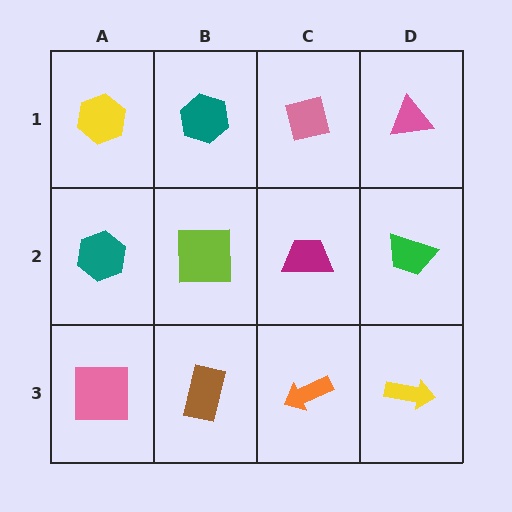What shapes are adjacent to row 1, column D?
A green trapezoid (row 2, column D), a pink square (row 1, column C).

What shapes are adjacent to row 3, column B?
A lime square (row 2, column B), a pink square (row 3, column A), an orange arrow (row 3, column C).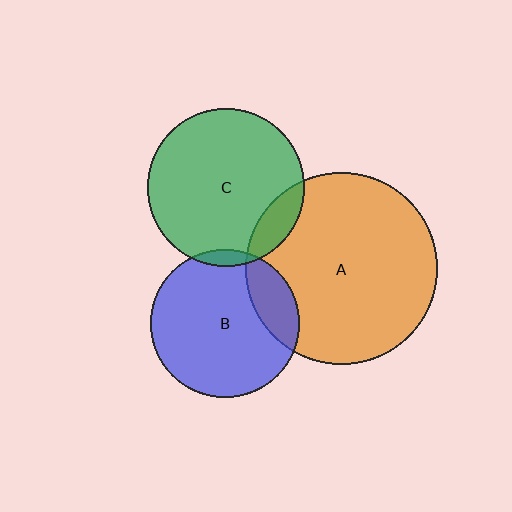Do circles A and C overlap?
Yes.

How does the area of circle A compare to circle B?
Approximately 1.7 times.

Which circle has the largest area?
Circle A (orange).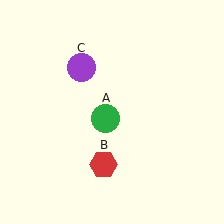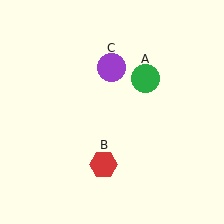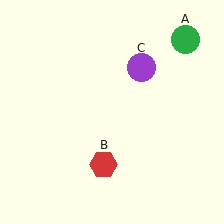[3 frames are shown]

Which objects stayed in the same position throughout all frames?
Red hexagon (object B) remained stationary.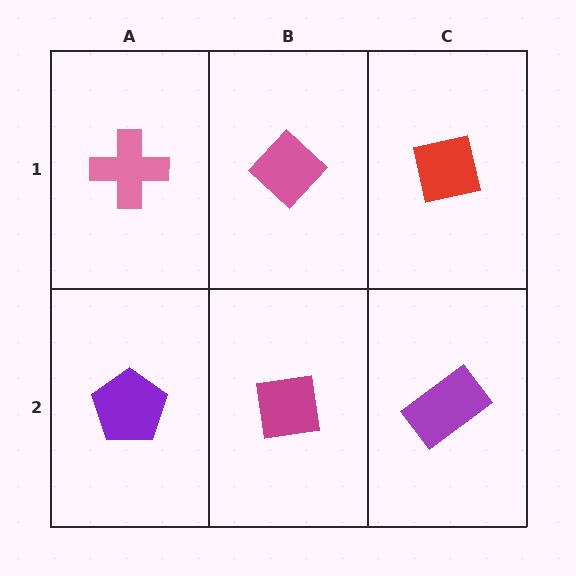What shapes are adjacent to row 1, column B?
A magenta square (row 2, column B), a pink cross (row 1, column A), a red square (row 1, column C).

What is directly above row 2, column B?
A pink diamond.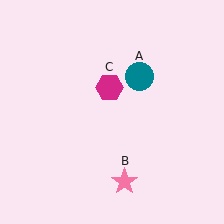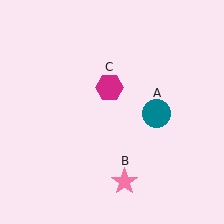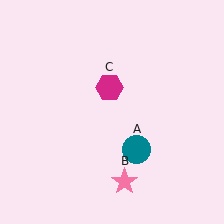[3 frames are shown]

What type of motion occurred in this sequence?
The teal circle (object A) rotated clockwise around the center of the scene.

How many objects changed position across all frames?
1 object changed position: teal circle (object A).